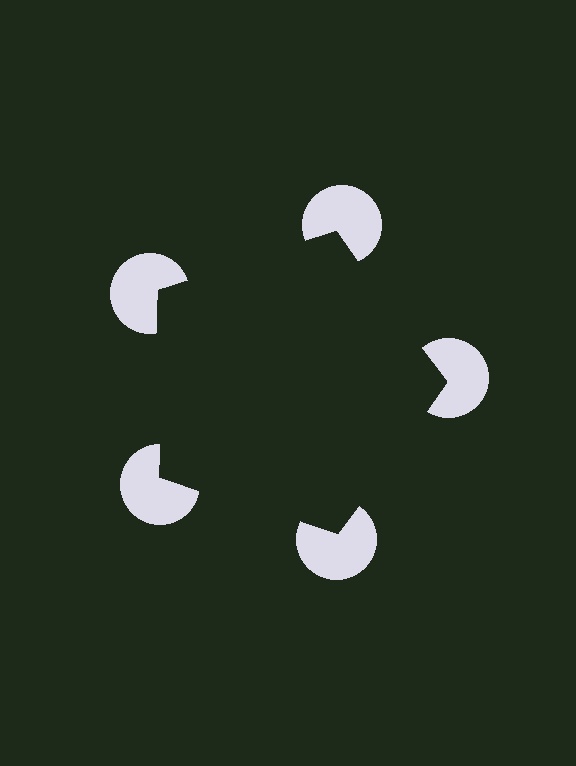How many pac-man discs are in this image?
There are 5 — one at each vertex of the illusory pentagon.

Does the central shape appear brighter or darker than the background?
It typically appears slightly darker than the background, even though no actual brightness change is drawn.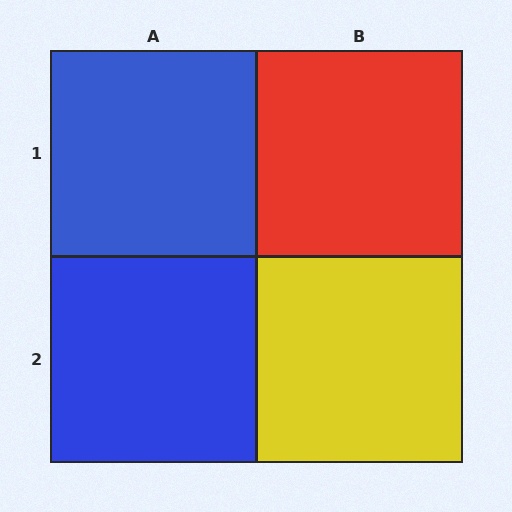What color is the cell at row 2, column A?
Blue.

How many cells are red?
1 cell is red.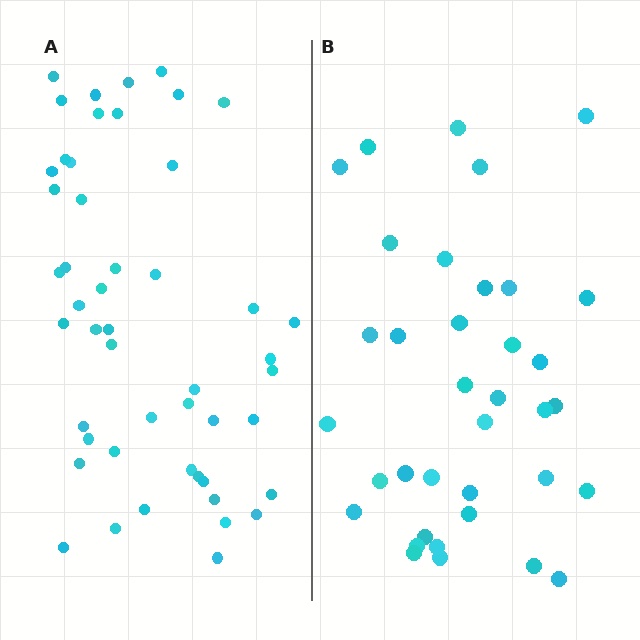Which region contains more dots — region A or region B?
Region A (the left region) has more dots.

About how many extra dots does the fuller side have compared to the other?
Region A has approximately 15 more dots than region B.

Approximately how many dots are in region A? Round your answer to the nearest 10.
About 50 dots. (The exact count is 49, which rounds to 50.)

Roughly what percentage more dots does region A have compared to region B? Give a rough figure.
About 35% more.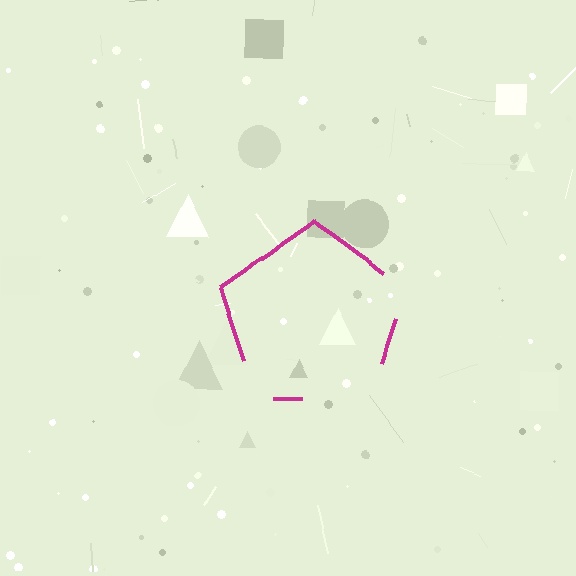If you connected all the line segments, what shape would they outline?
They would outline a pentagon.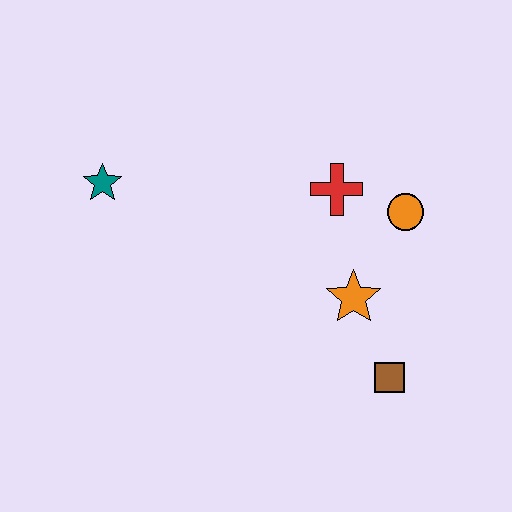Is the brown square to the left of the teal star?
No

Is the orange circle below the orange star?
No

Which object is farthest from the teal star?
The brown square is farthest from the teal star.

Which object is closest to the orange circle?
The red cross is closest to the orange circle.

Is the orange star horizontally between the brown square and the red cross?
Yes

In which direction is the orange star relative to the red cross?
The orange star is below the red cross.